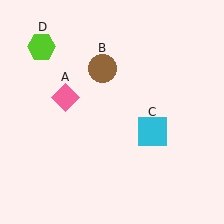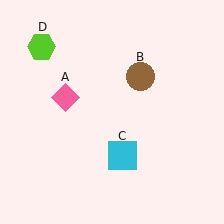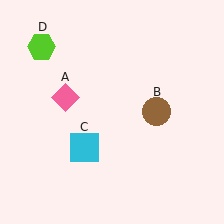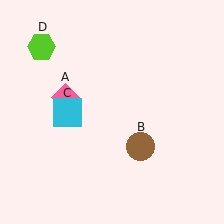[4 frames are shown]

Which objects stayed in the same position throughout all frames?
Pink diamond (object A) and lime hexagon (object D) remained stationary.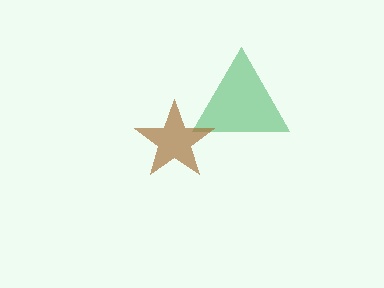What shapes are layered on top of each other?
The layered shapes are: a green triangle, a brown star.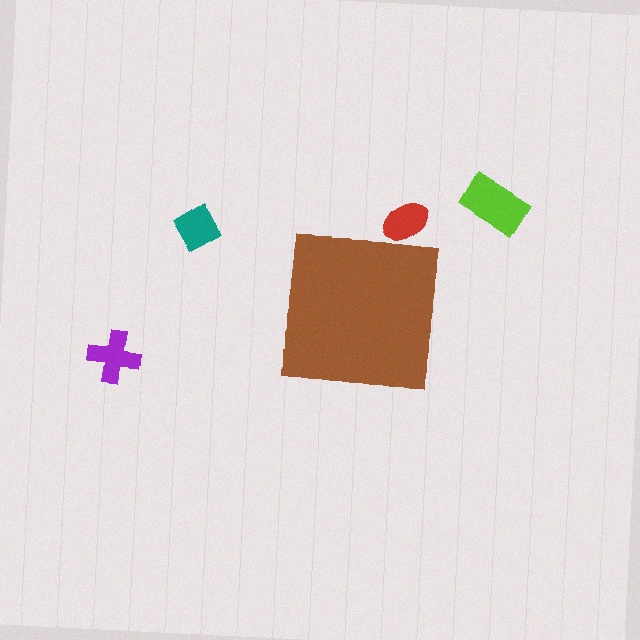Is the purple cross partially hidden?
No, the purple cross is fully visible.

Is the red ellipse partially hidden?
Yes, the red ellipse is partially hidden behind the brown square.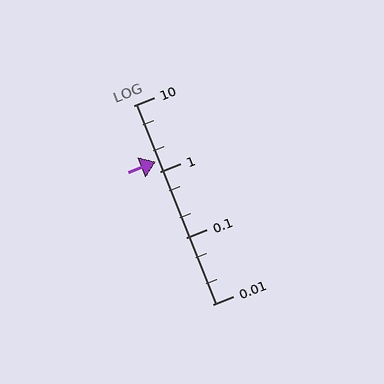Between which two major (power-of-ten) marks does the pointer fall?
The pointer is between 1 and 10.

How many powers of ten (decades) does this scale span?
The scale spans 3 decades, from 0.01 to 10.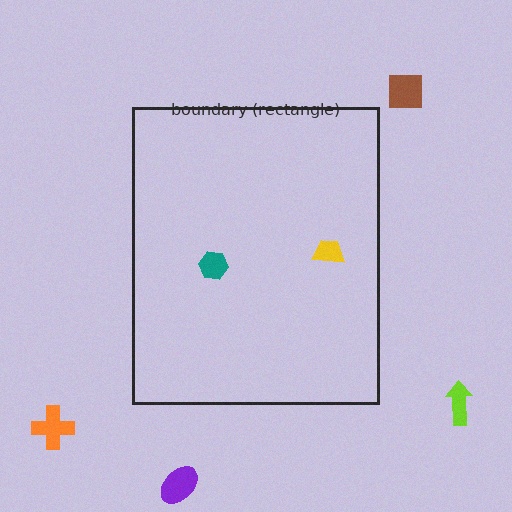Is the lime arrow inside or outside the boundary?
Outside.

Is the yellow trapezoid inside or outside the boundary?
Inside.